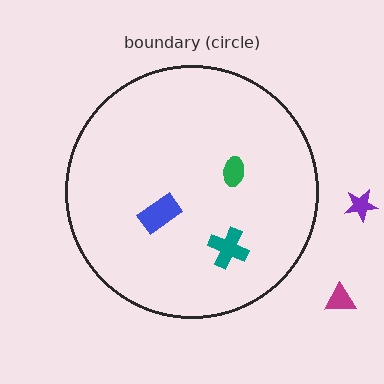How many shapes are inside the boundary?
3 inside, 2 outside.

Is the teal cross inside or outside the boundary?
Inside.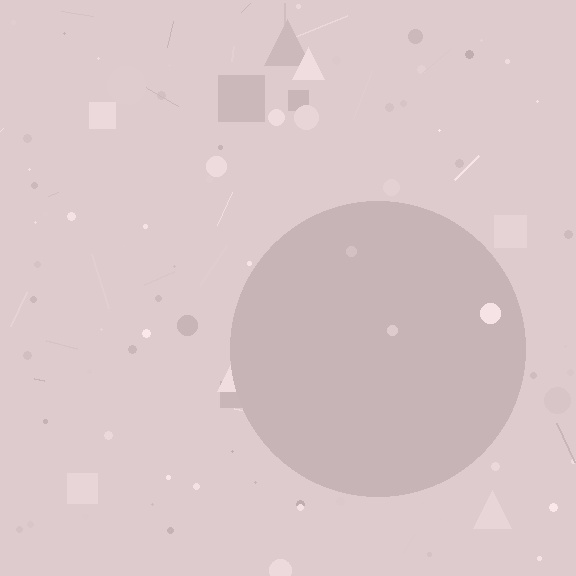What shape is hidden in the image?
A circle is hidden in the image.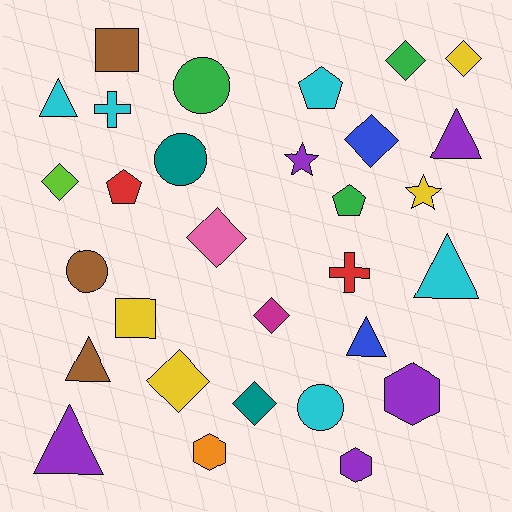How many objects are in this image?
There are 30 objects.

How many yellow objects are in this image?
There are 4 yellow objects.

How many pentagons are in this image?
There are 3 pentagons.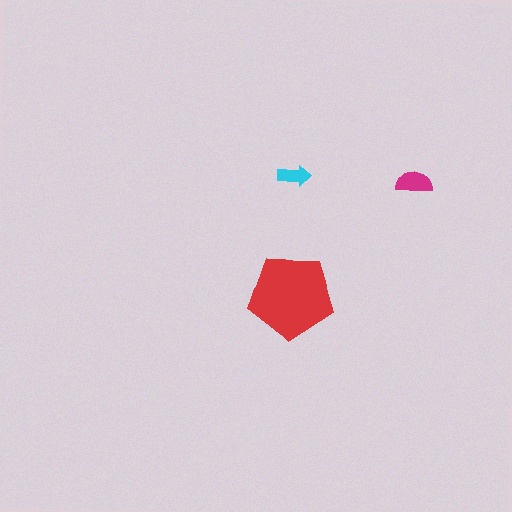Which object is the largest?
The red pentagon.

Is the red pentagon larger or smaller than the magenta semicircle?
Larger.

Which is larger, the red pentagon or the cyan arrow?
The red pentagon.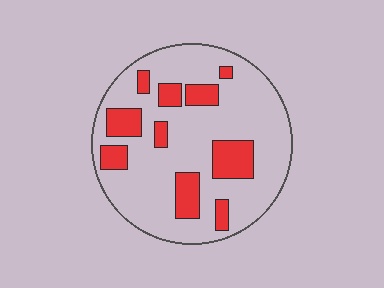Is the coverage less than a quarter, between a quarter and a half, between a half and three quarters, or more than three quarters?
Less than a quarter.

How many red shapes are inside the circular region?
10.